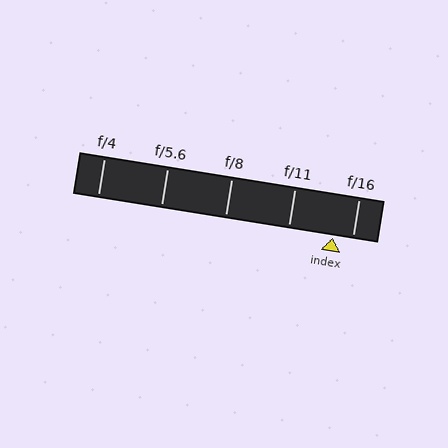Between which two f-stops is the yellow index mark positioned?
The index mark is between f/11 and f/16.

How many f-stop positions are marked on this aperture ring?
There are 5 f-stop positions marked.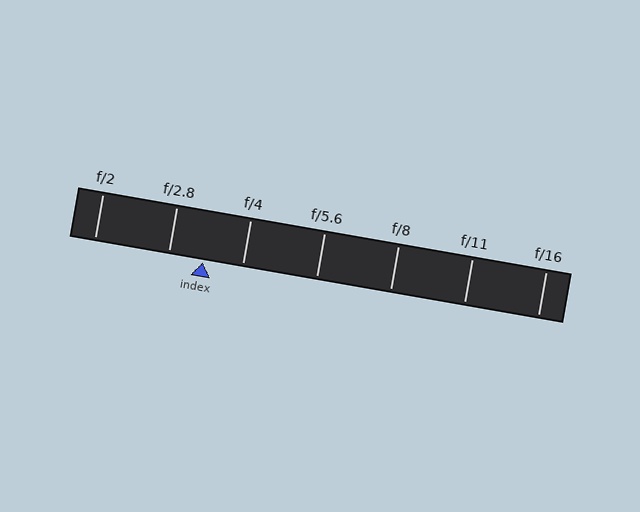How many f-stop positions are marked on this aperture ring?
There are 7 f-stop positions marked.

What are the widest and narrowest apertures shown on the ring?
The widest aperture shown is f/2 and the narrowest is f/16.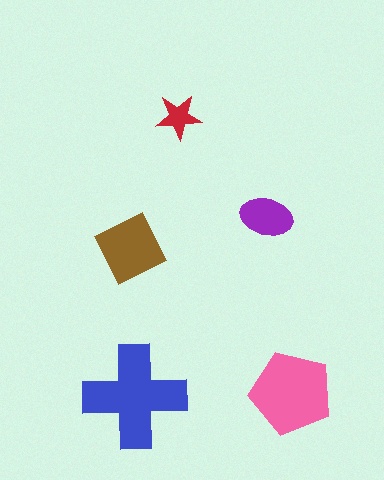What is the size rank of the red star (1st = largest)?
5th.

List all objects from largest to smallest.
The blue cross, the pink pentagon, the brown square, the purple ellipse, the red star.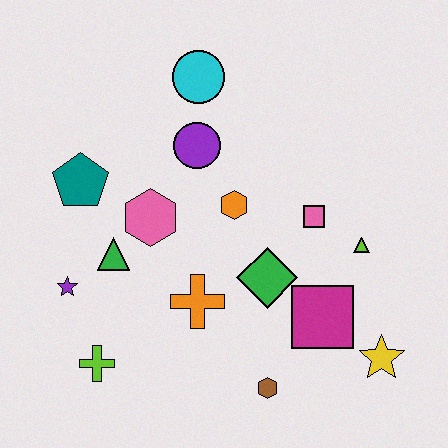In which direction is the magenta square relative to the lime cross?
The magenta square is to the right of the lime cross.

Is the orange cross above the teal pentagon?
No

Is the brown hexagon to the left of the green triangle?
No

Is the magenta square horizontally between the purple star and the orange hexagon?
No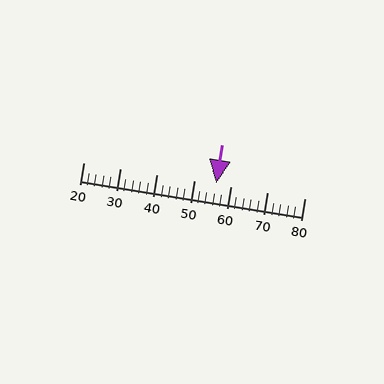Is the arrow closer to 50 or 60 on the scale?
The arrow is closer to 60.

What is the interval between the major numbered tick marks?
The major tick marks are spaced 10 units apart.